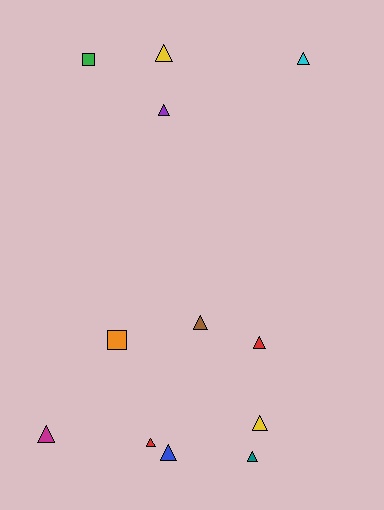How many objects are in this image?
There are 12 objects.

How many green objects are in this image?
There is 1 green object.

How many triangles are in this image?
There are 10 triangles.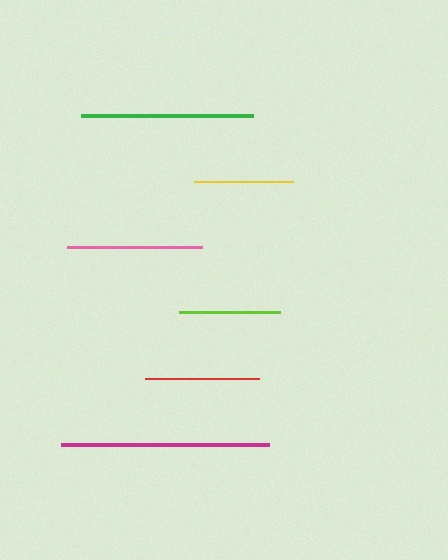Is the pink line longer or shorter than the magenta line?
The magenta line is longer than the pink line.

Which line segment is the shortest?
The yellow line is the shortest at approximately 99 pixels.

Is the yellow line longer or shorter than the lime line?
The lime line is longer than the yellow line.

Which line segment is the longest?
The magenta line is the longest at approximately 208 pixels.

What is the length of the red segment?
The red segment is approximately 114 pixels long.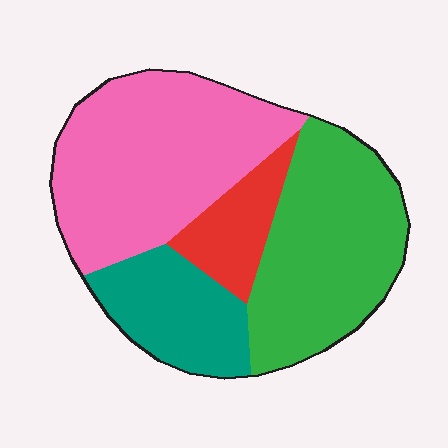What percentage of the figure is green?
Green takes up between a sixth and a third of the figure.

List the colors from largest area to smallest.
From largest to smallest: pink, green, teal, red.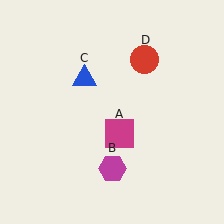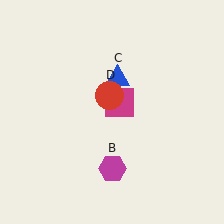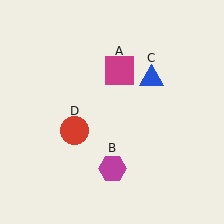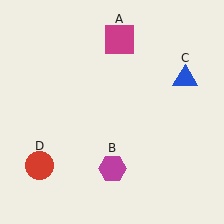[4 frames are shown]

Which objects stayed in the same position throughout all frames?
Magenta hexagon (object B) remained stationary.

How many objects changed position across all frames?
3 objects changed position: magenta square (object A), blue triangle (object C), red circle (object D).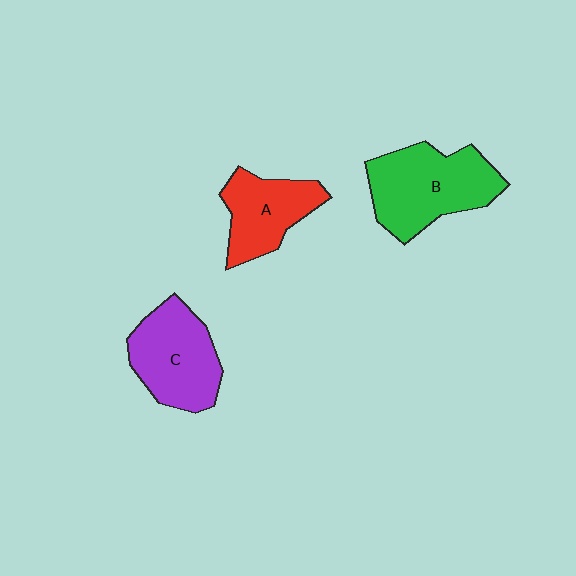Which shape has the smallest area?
Shape A (red).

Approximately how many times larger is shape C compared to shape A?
Approximately 1.2 times.